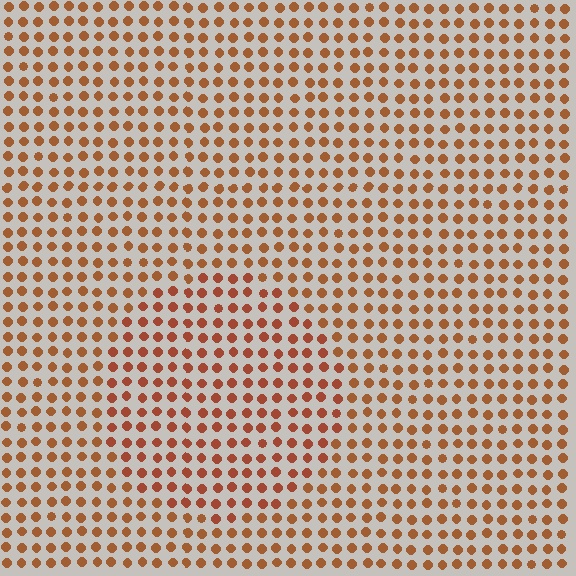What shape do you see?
I see a circle.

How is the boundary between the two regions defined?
The boundary is defined purely by a slight shift in hue (about 13 degrees). Spacing, size, and orientation are identical on both sides.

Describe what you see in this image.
The image is filled with small brown elements in a uniform arrangement. A circle-shaped region is visible where the elements are tinted to a slightly different hue, forming a subtle color boundary.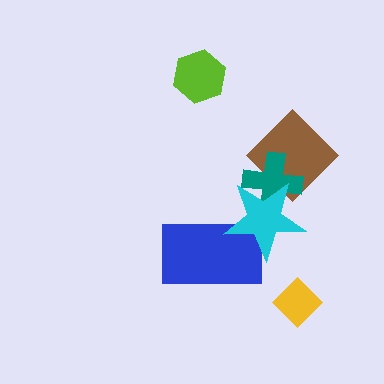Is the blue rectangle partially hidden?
Yes, it is partially covered by another shape.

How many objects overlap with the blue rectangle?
1 object overlaps with the blue rectangle.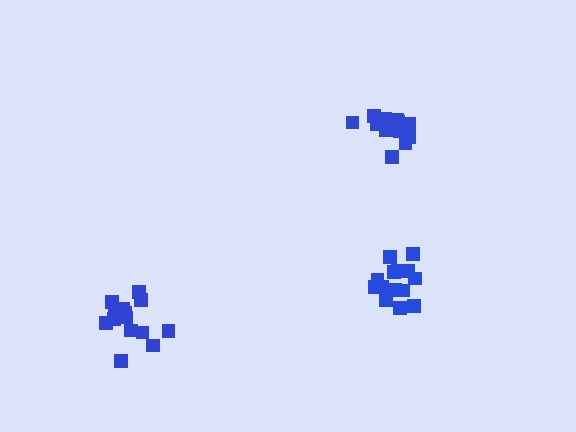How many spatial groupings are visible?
There are 3 spatial groupings.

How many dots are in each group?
Group 1: 14 dots, Group 2: 15 dots, Group 3: 16 dots (45 total).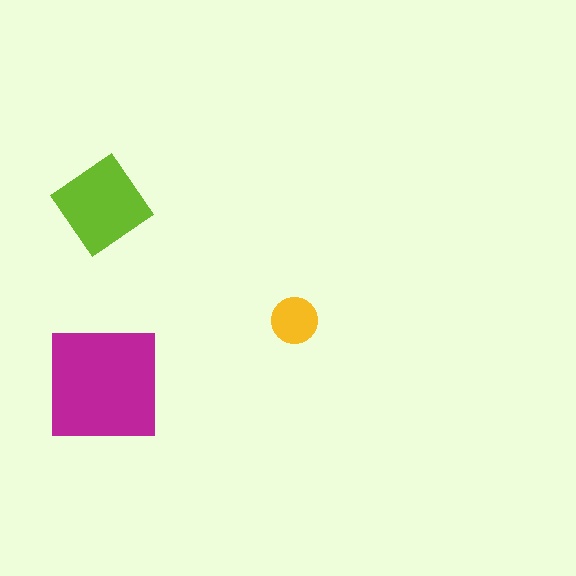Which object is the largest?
The magenta square.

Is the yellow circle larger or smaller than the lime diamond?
Smaller.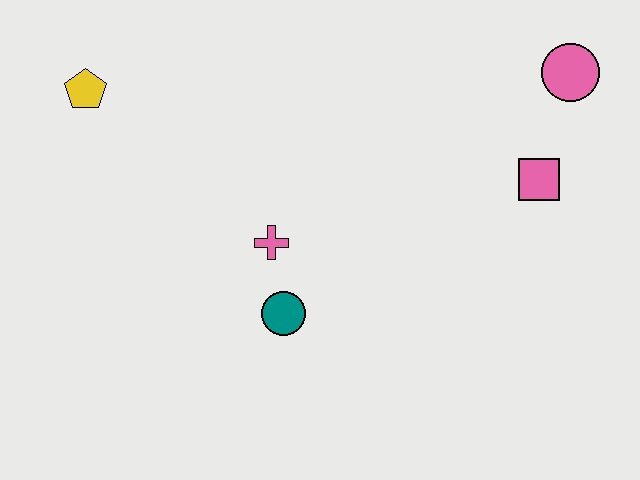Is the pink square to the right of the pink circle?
No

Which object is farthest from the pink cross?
The pink circle is farthest from the pink cross.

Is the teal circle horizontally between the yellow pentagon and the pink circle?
Yes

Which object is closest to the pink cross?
The teal circle is closest to the pink cross.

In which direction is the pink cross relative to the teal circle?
The pink cross is above the teal circle.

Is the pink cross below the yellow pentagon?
Yes